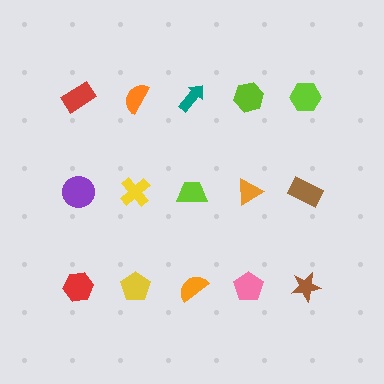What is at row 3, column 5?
A brown star.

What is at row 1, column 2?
An orange semicircle.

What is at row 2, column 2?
A yellow cross.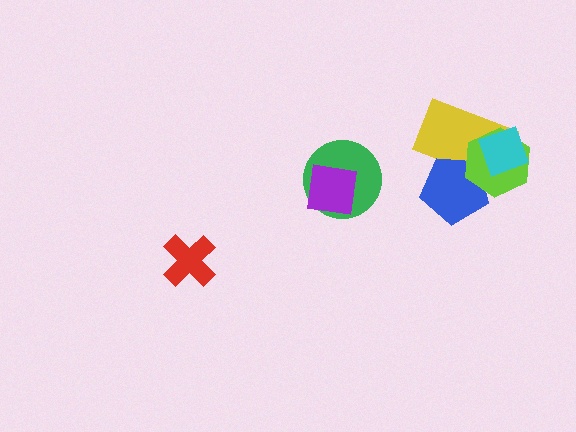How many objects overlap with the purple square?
1 object overlaps with the purple square.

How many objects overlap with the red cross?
0 objects overlap with the red cross.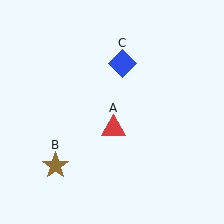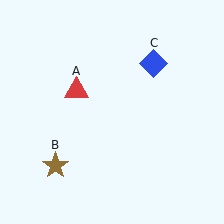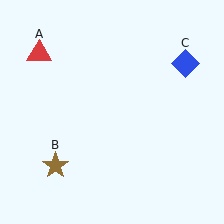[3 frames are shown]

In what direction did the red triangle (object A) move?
The red triangle (object A) moved up and to the left.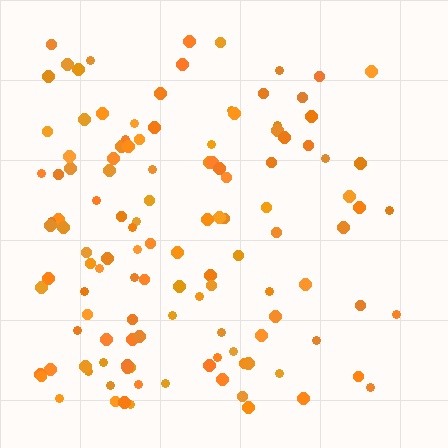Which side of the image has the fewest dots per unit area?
The right.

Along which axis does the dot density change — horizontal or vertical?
Horizontal.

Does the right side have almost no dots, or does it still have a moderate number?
Still a moderate number, just noticeably fewer than the left.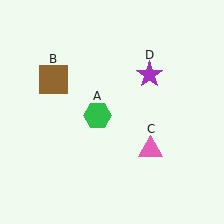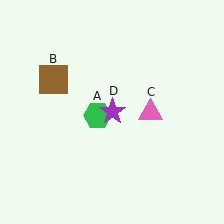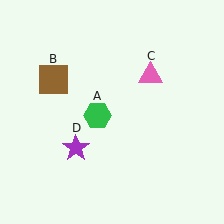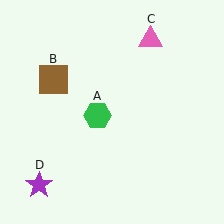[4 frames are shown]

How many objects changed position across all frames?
2 objects changed position: pink triangle (object C), purple star (object D).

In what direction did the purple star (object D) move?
The purple star (object D) moved down and to the left.